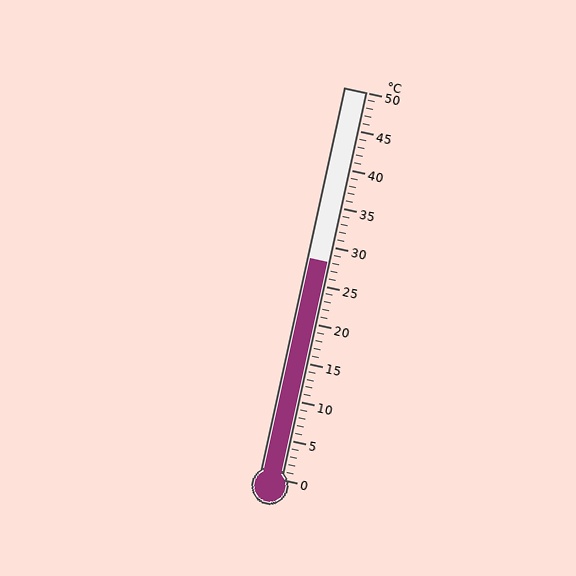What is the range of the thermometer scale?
The thermometer scale ranges from 0°C to 50°C.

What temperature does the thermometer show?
The thermometer shows approximately 28°C.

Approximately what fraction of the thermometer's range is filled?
The thermometer is filled to approximately 55% of its range.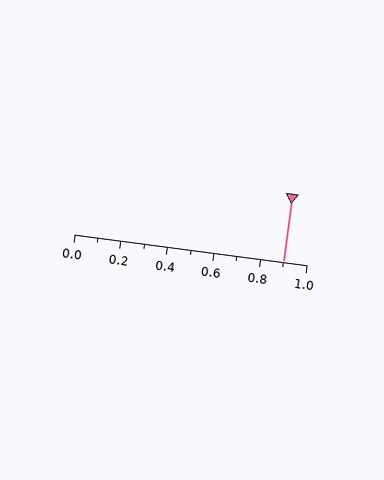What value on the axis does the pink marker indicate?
The marker indicates approximately 0.9.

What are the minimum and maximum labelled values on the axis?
The axis runs from 0.0 to 1.0.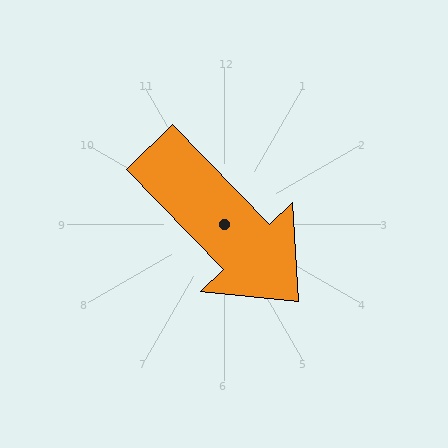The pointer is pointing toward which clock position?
Roughly 5 o'clock.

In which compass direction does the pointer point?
Southeast.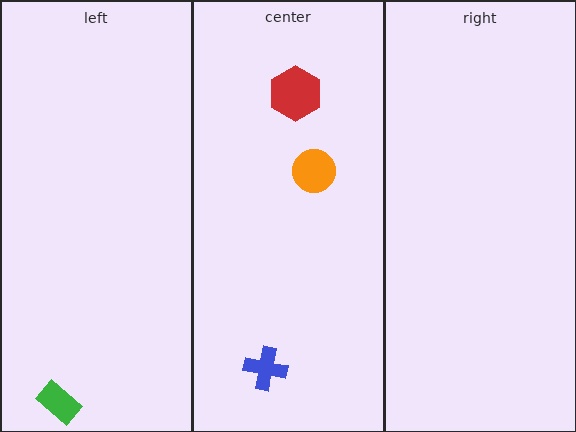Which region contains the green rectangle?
The left region.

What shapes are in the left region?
The green rectangle.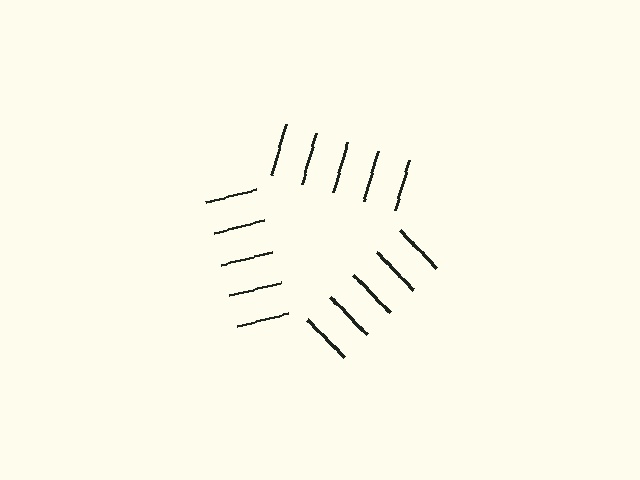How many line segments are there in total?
15 — 5 along each of the 3 edges.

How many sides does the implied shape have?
3 sides — the line-ends trace a triangle.